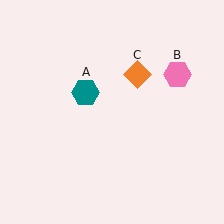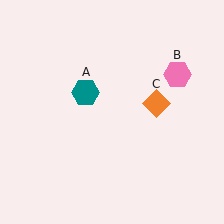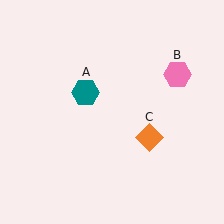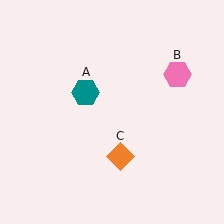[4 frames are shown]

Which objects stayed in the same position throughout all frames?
Teal hexagon (object A) and pink hexagon (object B) remained stationary.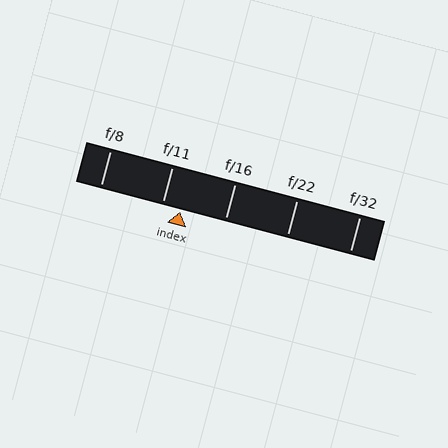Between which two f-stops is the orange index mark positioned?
The index mark is between f/11 and f/16.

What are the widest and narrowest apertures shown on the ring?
The widest aperture shown is f/8 and the narrowest is f/32.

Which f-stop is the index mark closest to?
The index mark is closest to f/11.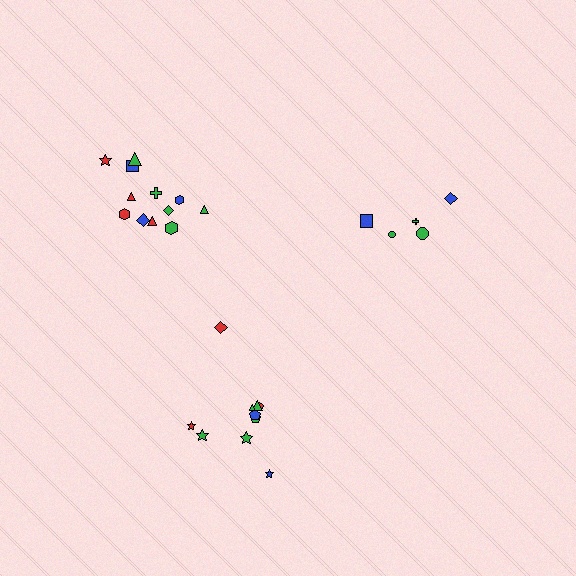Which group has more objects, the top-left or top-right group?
The top-left group.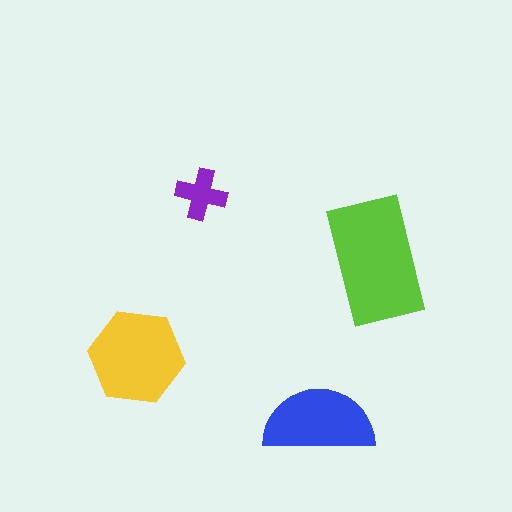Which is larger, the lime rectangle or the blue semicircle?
The lime rectangle.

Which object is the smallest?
The purple cross.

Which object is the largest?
The lime rectangle.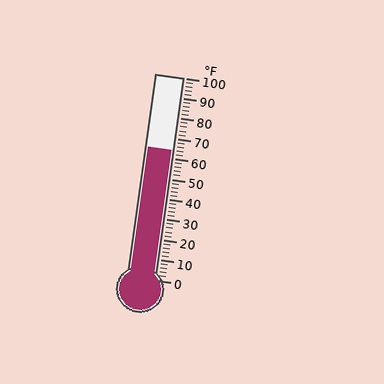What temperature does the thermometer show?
The thermometer shows approximately 64°F.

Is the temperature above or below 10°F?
The temperature is above 10°F.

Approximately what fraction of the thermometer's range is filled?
The thermometer is filled to approximately 65% of its range.